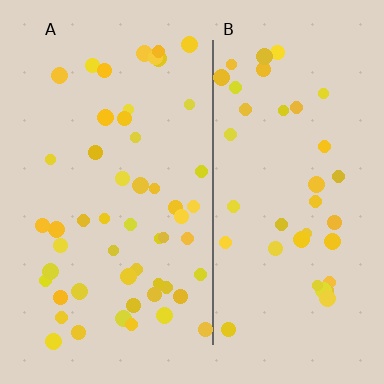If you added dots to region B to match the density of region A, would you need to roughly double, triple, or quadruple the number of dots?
Approximately double.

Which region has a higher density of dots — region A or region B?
A (the left).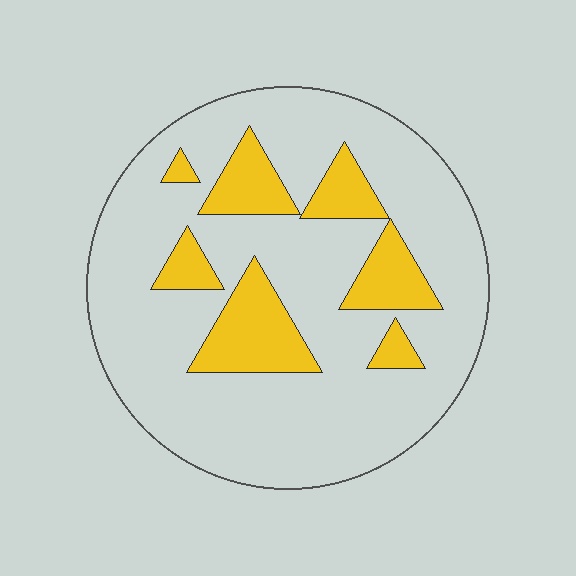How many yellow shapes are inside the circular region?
7.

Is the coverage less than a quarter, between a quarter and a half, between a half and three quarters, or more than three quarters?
Less than a quarter.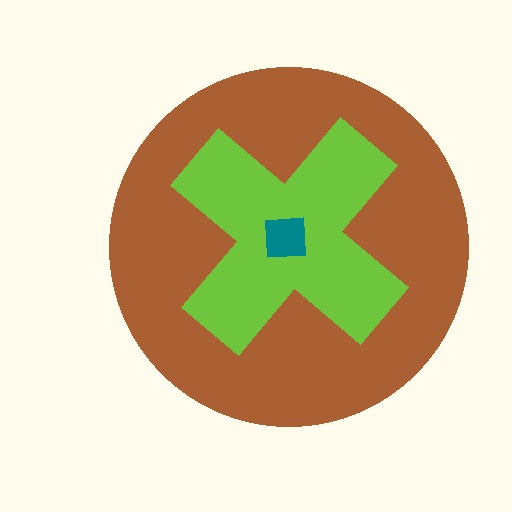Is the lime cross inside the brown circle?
Yes.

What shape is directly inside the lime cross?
The teal square.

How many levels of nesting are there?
3.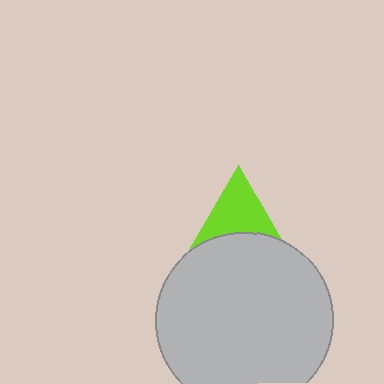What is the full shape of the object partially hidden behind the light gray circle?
The partially hidden object is a lime triangle.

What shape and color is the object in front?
The object in front is a light gray circle.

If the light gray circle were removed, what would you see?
You would see the complete lime triangle.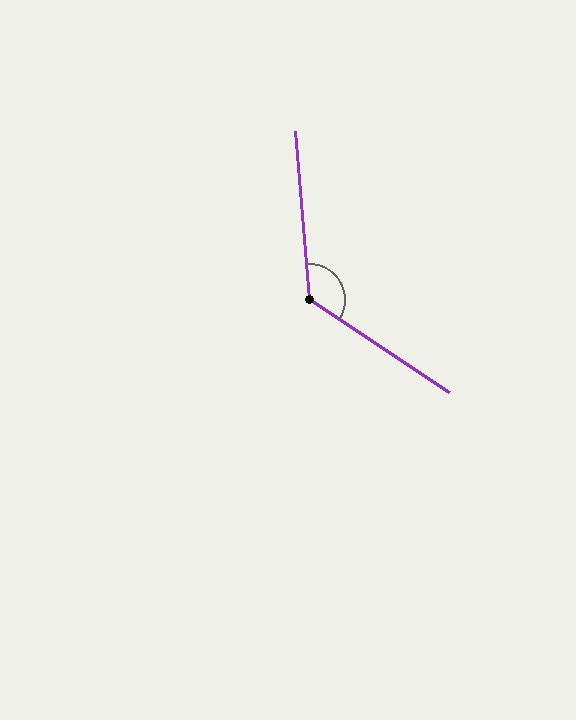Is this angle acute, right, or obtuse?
It is obtuse.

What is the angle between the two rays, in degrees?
Approximately 128 degrees.